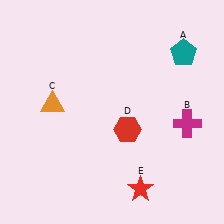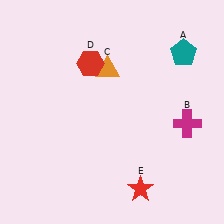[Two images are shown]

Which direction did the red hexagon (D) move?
The red hexagon (D) moved up.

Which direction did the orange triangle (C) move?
The orange triangle (C) moved right.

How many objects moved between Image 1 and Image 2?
2 objects moved between the two images.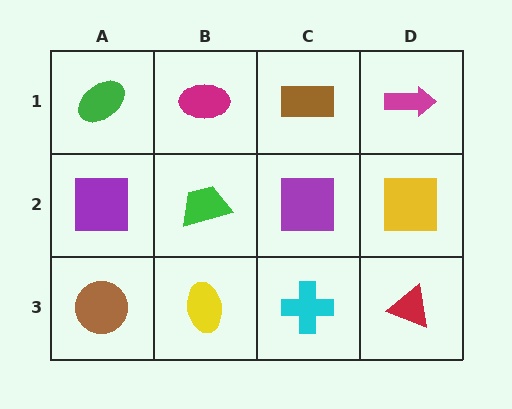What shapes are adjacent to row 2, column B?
A magenta ellipse (row 1, column B), a yellow ellipse (row 3, column B), a purple square (row 2, column A), a purple square (row 2, column C).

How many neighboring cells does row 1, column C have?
3.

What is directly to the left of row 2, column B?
A purple square.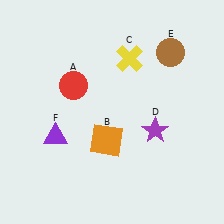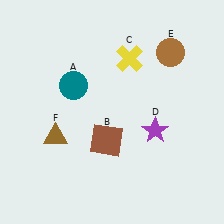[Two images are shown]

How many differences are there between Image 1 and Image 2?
There are 3 differences between the two images.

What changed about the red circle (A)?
In Image 1, A is red. In Image 2, it changed to teal.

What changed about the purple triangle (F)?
In Image 1, F is purple. In Image 2, it changed to brown.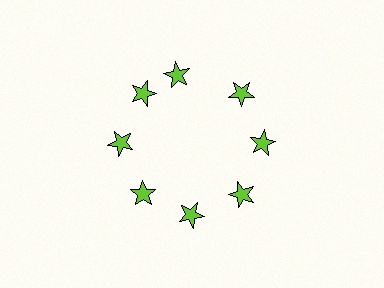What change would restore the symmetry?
The symmetry would be restored by rotating it back into even spacing with its neighbors so that all 8 stars sit at equal angles and equal distance from the center.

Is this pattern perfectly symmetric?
No. The 8 lime stars are arranged in a ring, but one element near the 12 o'clock position is rotated out of alignment along the ring, breaking the 8-fold rotational symmetry.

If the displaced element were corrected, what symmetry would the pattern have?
It would have 8-fold rotational symmetry — the pattern would map onto itself every 45 degrees.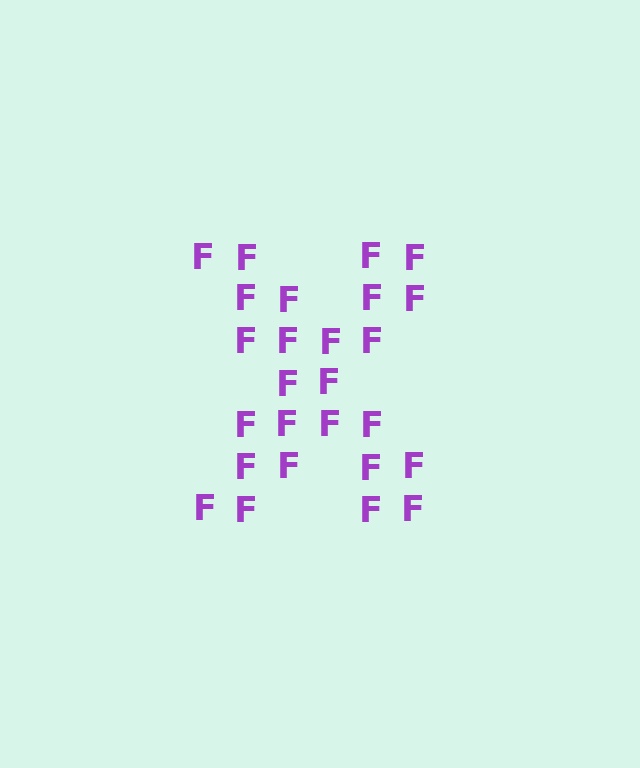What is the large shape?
The large shape is the letter X.